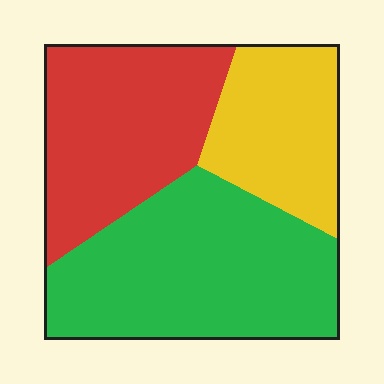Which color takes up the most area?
Green, at roughly 45%.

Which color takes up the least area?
Yellow, at roughly 25%.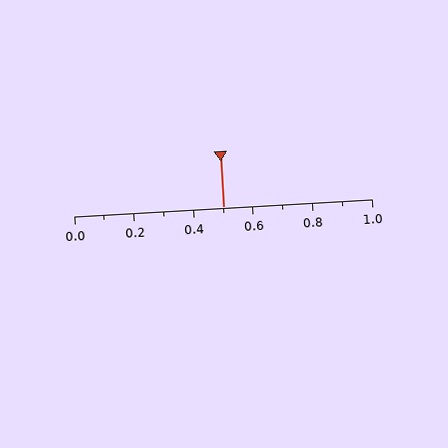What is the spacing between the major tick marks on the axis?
The major ticks are spaced 0.2 apart.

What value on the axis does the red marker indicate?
The marker indicates approximately 0.5.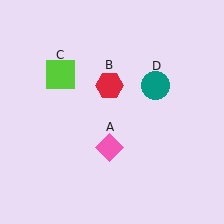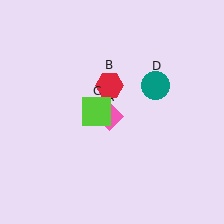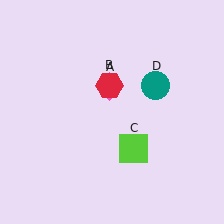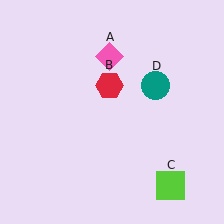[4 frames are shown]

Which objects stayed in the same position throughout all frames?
Red hexagon (object B) and teal circle (object D) remained stationary.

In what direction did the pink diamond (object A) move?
The pink diamond (object A) moved up.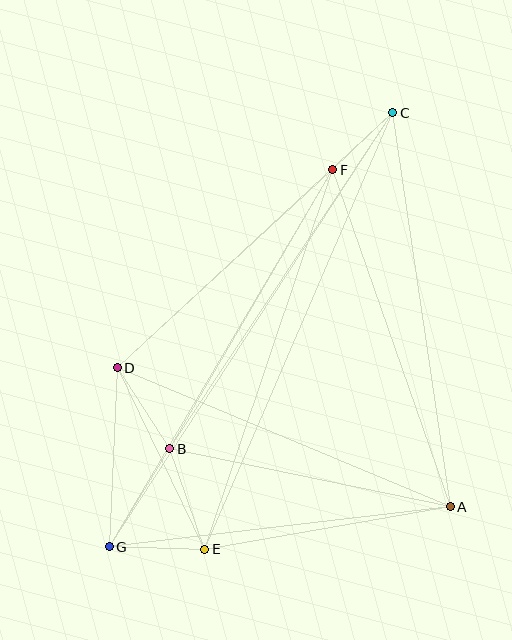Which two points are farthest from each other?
Points C and G are farthest from each other.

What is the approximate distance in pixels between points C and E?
The distance between C and E is approximately 475 pixels.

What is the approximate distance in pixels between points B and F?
The distance between B and F is approximately 323 pixels.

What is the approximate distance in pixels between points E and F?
The distance between E and F is approximately 400 pixels.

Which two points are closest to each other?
Points C and F are closest to each other.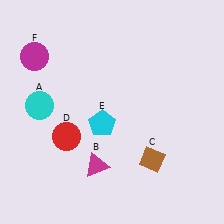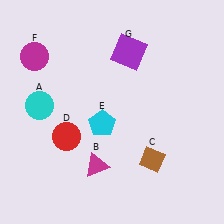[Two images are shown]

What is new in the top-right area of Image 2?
A purple square (G) was added in the top-right area of Image 2.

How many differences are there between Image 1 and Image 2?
There is 1 difference between the two images.